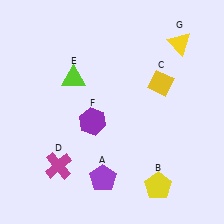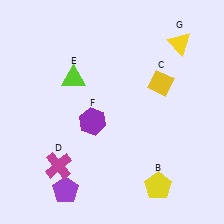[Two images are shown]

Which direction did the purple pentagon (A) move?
The purple pentagon (A) moved left.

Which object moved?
The purple pentagon (A) moved left.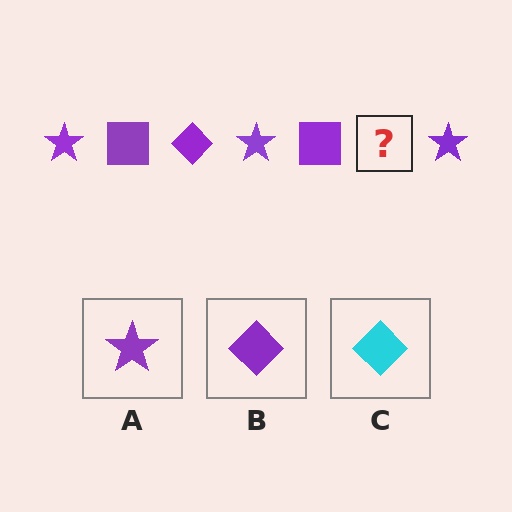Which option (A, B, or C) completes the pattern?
B.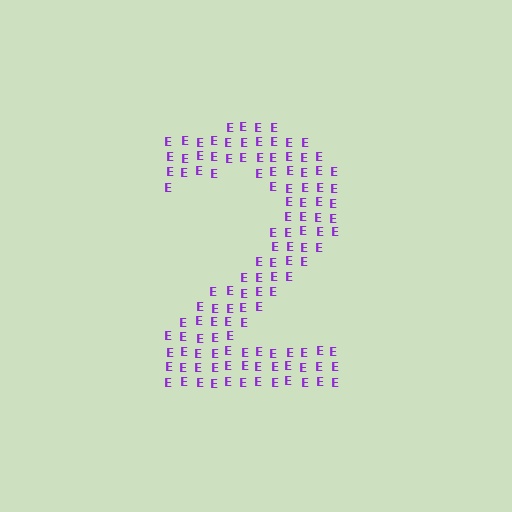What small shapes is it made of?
It is made of small letter E's.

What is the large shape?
The large shape is the digit 2.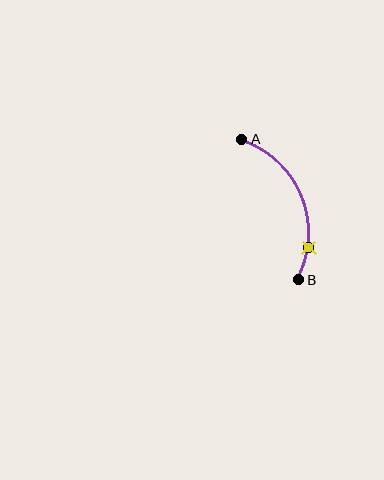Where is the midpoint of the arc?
The arc midpoint is the point on the curve farthest from the straight line joining A and B. It sits to the right of that line.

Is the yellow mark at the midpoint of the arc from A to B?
No. The yellow mark lies on the arc but is closer to endpoint B. The arc midpoint would be at the point on the curve equidistant along the arc from both A and B.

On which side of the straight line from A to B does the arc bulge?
The arc bulges to the right of the straight line connecting A and B.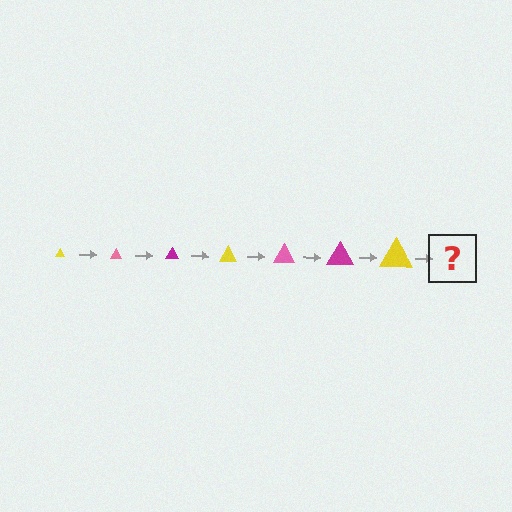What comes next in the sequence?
The next element should be a pink triangle, larger than the previous one.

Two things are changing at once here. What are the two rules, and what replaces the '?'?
The two rules are that the triangle grows larger each step and the color cycles through yellow, pink, and magenta. The '?' should be a pink triangle, larger than the previous one.